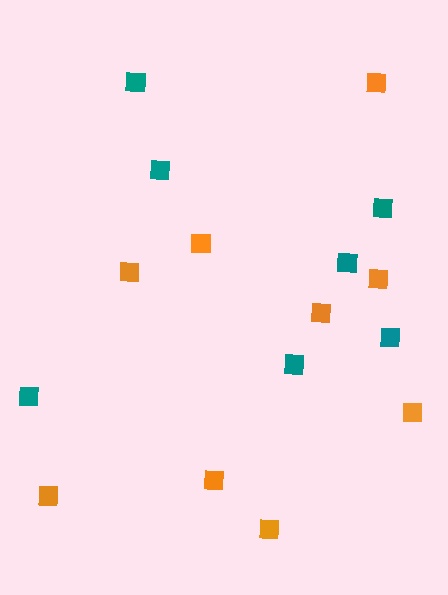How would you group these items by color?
There are 2 groups: one group of orange squares (9) and one group of teal squares (7).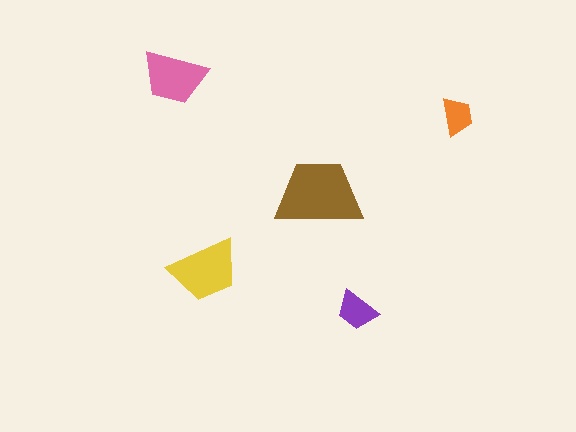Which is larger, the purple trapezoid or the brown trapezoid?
The brown one.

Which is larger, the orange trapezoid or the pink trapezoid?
The pink one.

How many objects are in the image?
There are 5 objects in the image.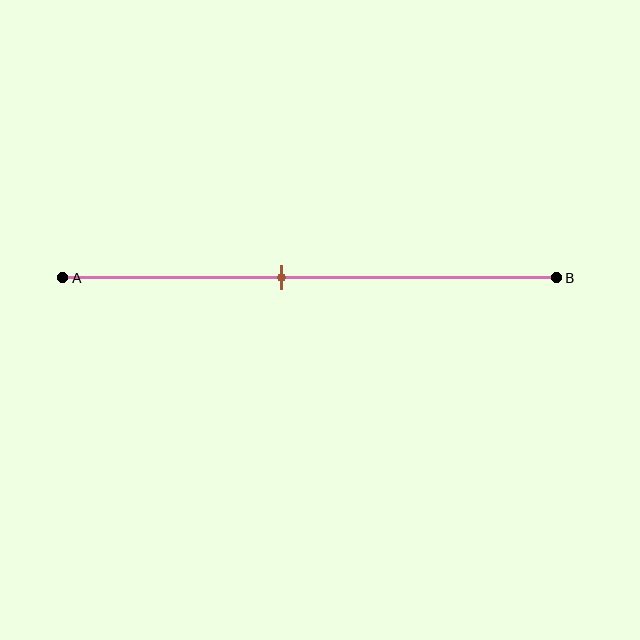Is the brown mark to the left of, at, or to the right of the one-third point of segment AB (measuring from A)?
The brown mark is to the right of the one-third point of segment AB.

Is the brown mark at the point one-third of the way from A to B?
No, the mark is at about 45% from A, not at the 33% one-third point.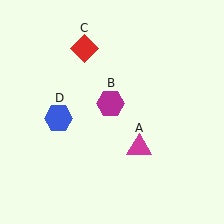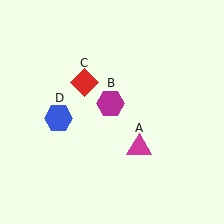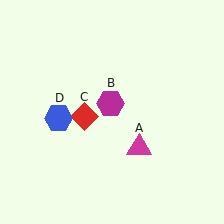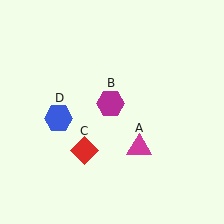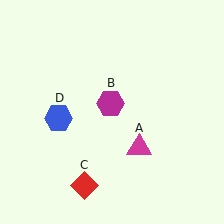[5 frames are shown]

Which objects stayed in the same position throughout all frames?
Magenta triangle (object A) and magenta hexagon (object B) and blue hexagon (object D) remained stationary.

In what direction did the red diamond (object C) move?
The red diamond (object C) moved down.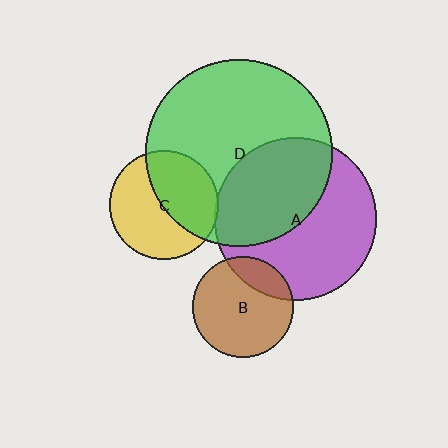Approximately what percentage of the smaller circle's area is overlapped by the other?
Approximately 20%.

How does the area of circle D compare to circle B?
Approximately 3.4 times.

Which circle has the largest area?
Circle D (green).